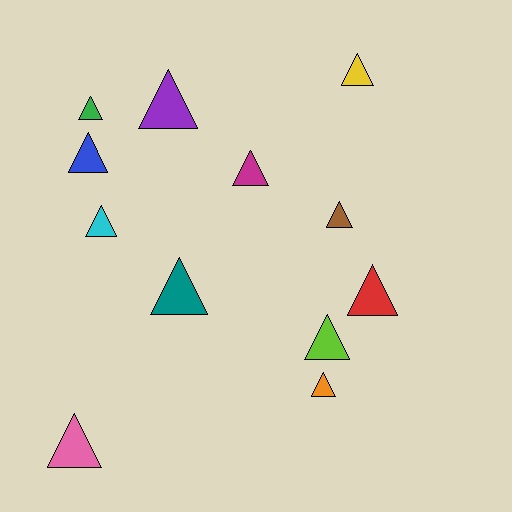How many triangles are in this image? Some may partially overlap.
There are 12 triangles.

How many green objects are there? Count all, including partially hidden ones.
There is 1 green object.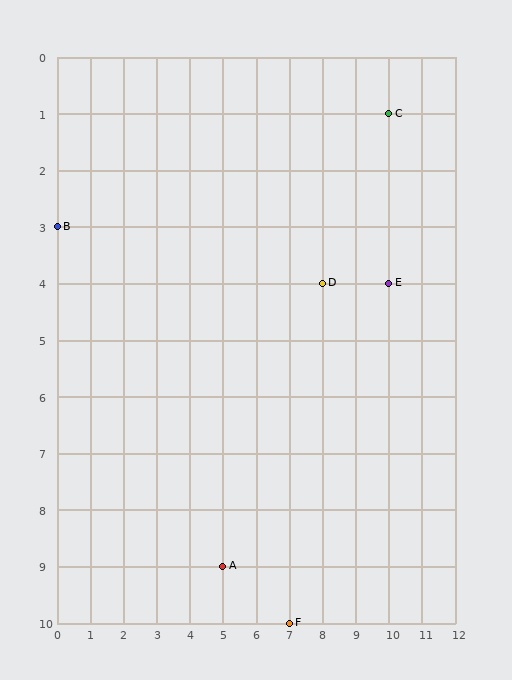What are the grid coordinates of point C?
Point C is at grid coordinates (10, 1).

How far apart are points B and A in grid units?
Points B and A are 5 columns and 6 rows apart (about 7.8 grid units diagonally).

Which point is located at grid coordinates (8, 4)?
Point D is at (8, 4).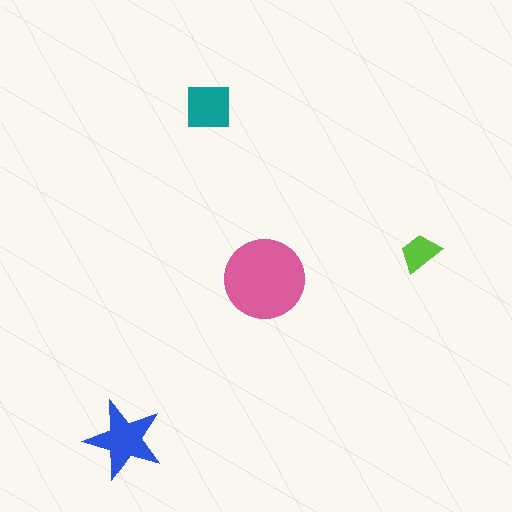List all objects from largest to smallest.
The pink circle, the blue star, the teal square, the lime trapezoid.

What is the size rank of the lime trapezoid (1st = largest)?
4th.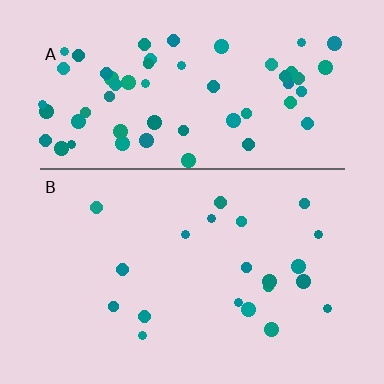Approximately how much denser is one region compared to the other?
Approximately 3.0× — region A over region B.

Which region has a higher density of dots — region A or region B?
A (the top).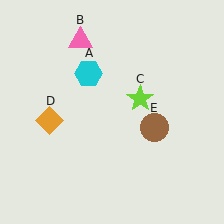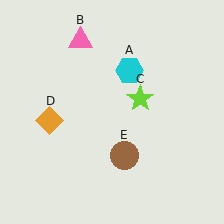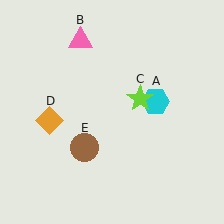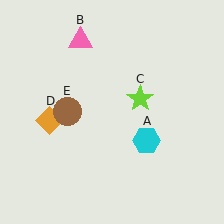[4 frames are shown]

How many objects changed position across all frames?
2 objects changed position: cyan hexagon (object A), brown circle (object E).